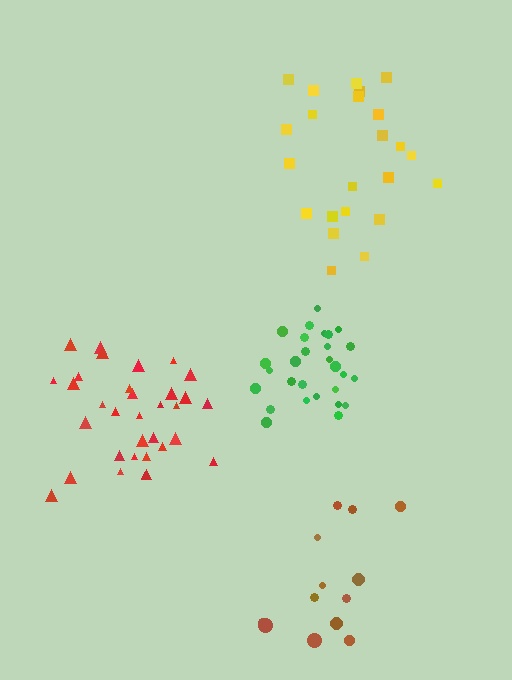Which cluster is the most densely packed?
Green.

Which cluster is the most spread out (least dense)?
Brown.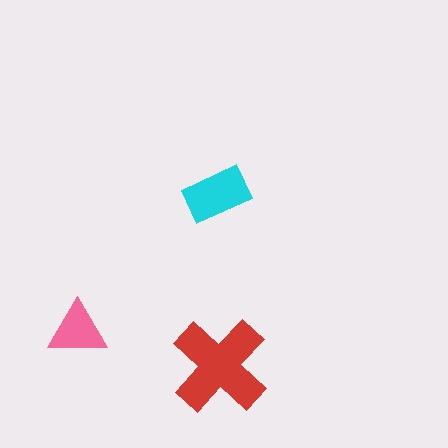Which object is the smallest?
The pink triangle.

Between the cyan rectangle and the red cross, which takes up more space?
The red cross.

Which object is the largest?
The red cross.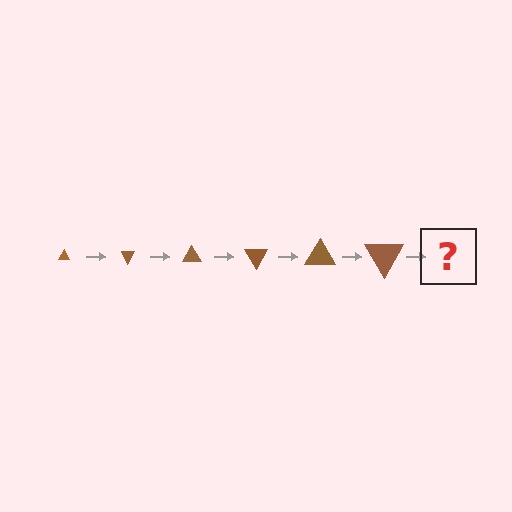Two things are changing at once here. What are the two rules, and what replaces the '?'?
The two rules are that the triangle grows larger each step and it rotates 60 degrees each step. The '?' should be a triangle, larger than the previous one and rotated 360 degrees from the start.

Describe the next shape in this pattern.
It should be a triangle, larger than the previous one and rotated 360 degrees from the start.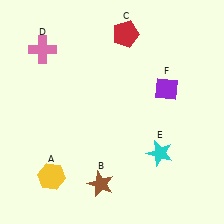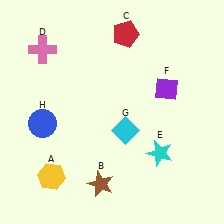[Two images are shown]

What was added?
A cyan diamond (G), a blue circle (H) were added in Image 2.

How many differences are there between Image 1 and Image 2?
There are 2 differences between the two images.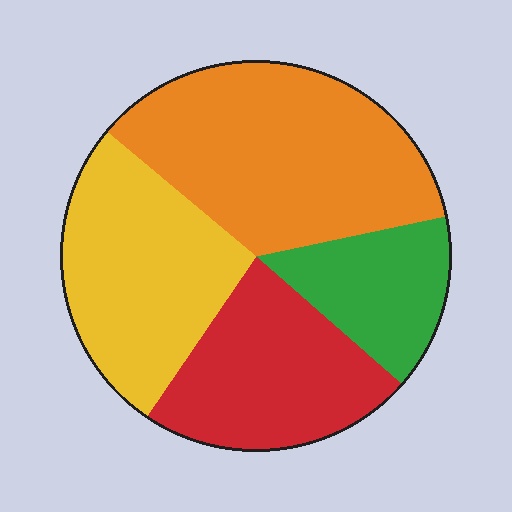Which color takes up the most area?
Orange, at roughly 35%.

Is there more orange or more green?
Orange.